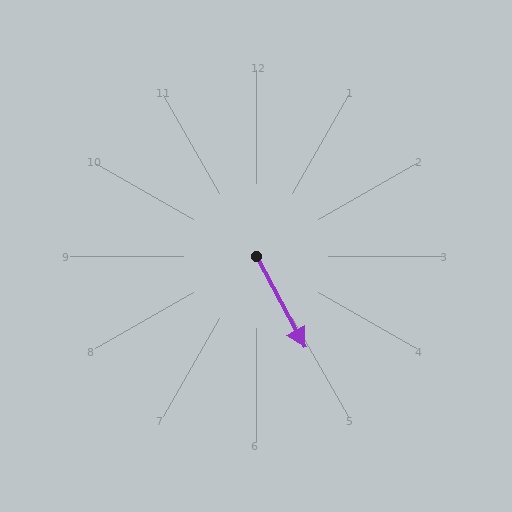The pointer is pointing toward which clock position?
Roughly 5 o'clock.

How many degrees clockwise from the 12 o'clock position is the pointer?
Approximately 152 degrees.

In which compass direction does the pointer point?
Southeast.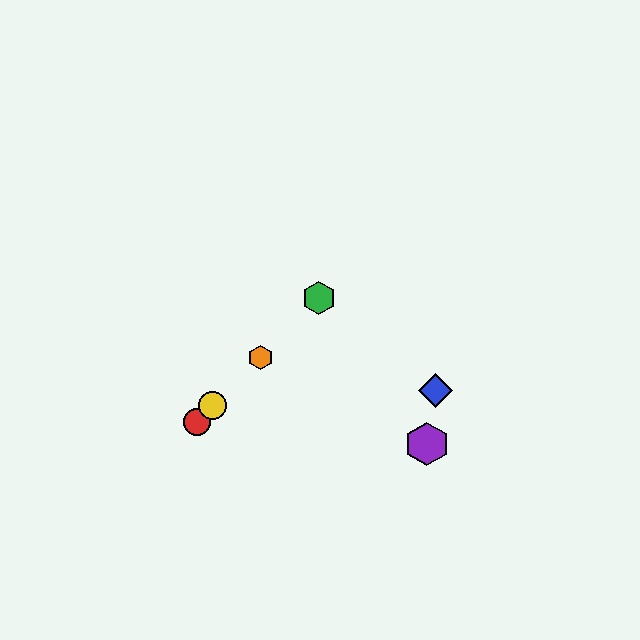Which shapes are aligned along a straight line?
The red circle, the green hexagon, the yellow circle, the orange hexagon are aligned along a straight line.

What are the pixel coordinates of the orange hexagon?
The orange hexagon is at (261, 357).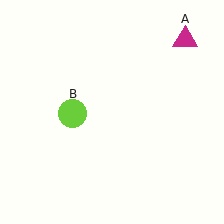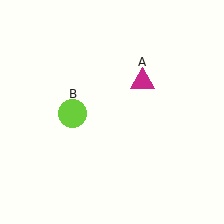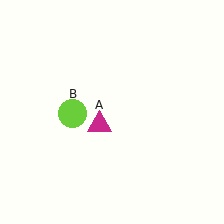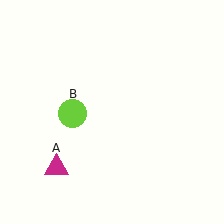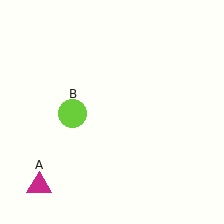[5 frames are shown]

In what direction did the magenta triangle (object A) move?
The magenta triangle (object A) moved down and to the left.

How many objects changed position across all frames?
1 object changed position: magenta triangle (object A).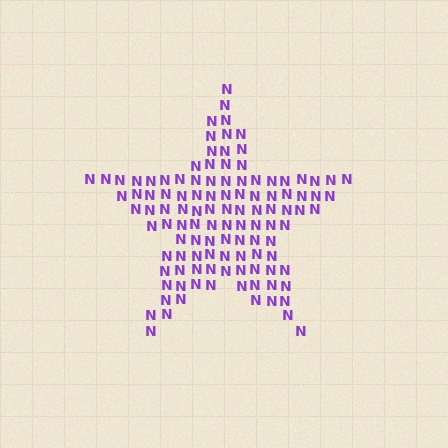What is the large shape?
The large shape is a star.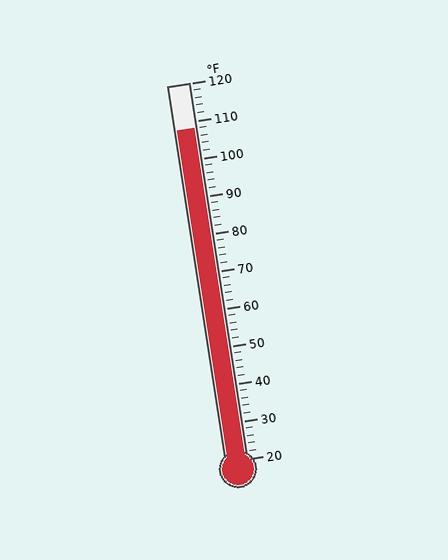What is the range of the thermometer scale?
The thermometer scale ranges from 20°F to 120°F.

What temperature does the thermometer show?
The thermometer shows approximately 108°F.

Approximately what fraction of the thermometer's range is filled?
The thermometer is filled to approximately 90% of its range.